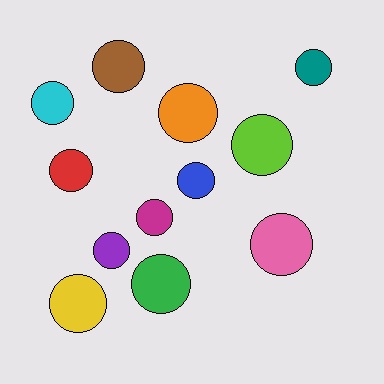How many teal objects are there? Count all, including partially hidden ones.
There is 1 teal object.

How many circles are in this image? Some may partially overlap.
There are 12 circles.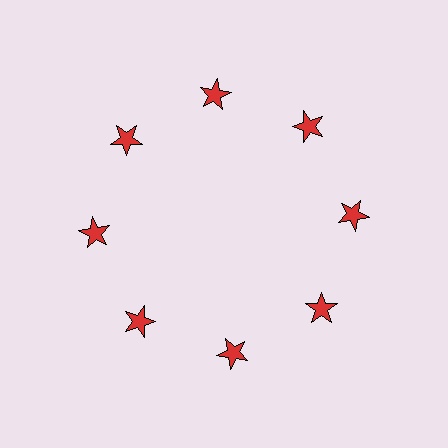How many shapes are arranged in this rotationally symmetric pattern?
There are 8 shapes, arranged in 8 groups of 1.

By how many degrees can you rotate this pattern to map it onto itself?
The pattern maps onto itself every 45 degrees of rotation.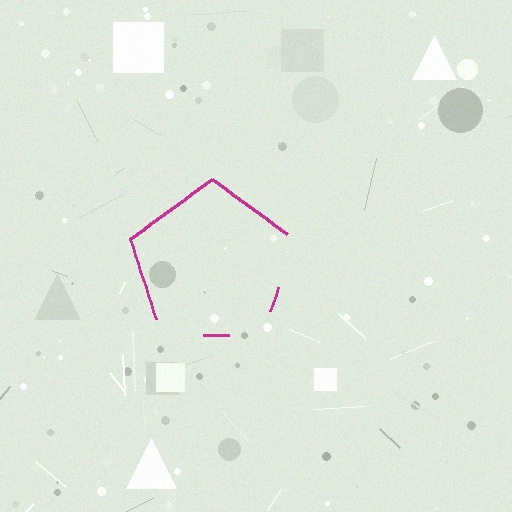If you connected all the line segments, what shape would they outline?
They would outline a pentagon.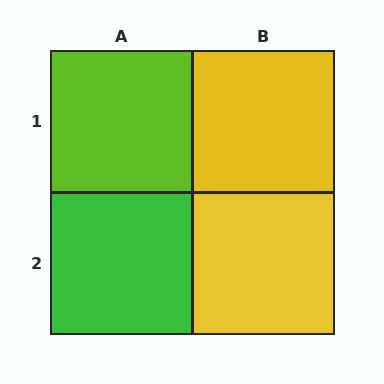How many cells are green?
1 cell is green.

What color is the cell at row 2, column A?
Green.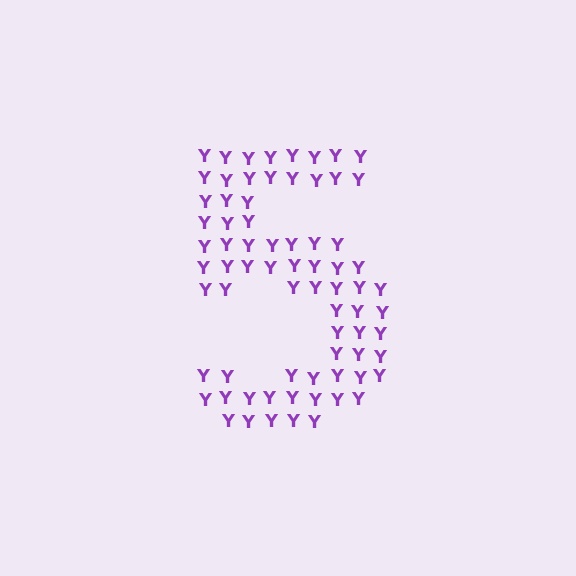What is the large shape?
The large shape is the digit 5.